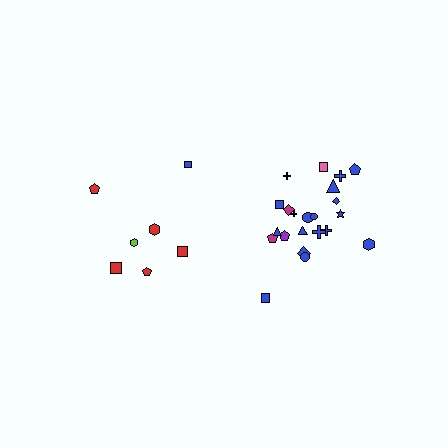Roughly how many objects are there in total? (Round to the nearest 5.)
Roughly 30 objects in total.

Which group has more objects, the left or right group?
The right group.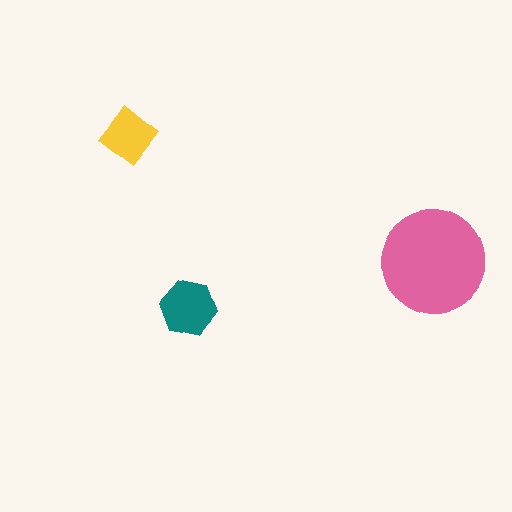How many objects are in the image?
There are 3 objects in the image.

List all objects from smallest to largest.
The yellow diamond, the teal hexagon, the pink circle.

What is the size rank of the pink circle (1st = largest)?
1st.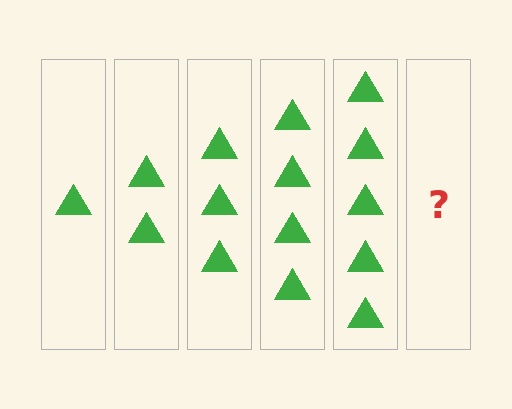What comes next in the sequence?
The next element should be 6 triangles.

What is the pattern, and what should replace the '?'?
The pattern is that each step adds one more triangle. The '?' should be 6 triangles.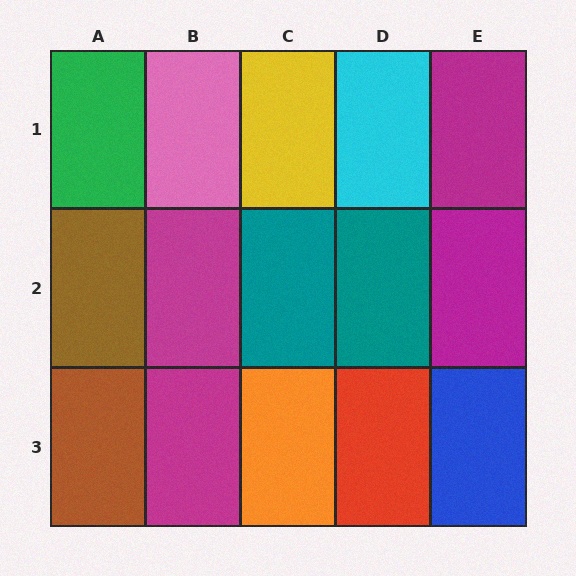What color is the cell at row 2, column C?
Teal.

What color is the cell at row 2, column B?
Magenta.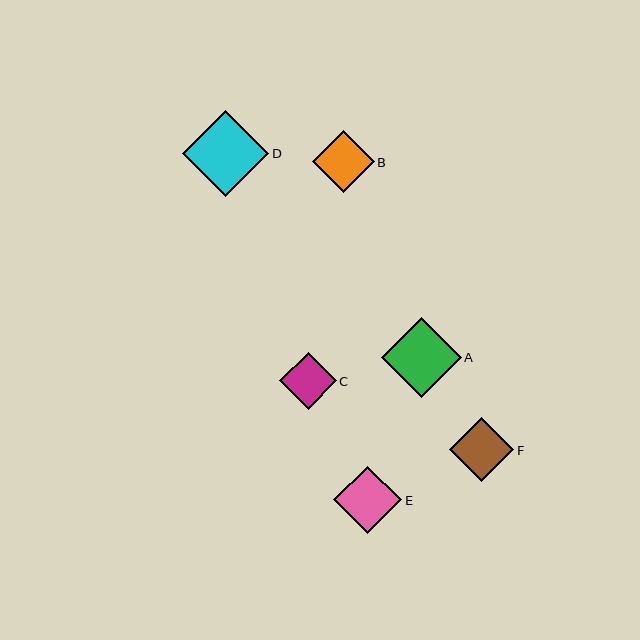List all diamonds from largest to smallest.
From largest to smallest: D, A, E, F, B, C.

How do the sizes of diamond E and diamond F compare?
Diamond E and diamond F are approximately the same size.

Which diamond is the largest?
Diamond D is the largest with a size of approximately 86 pixels.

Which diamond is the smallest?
Diamond C is the smallest with a size of approximately 56 pixels.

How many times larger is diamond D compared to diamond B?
Diamond D is approximately 1.4 times the size of diamond B.